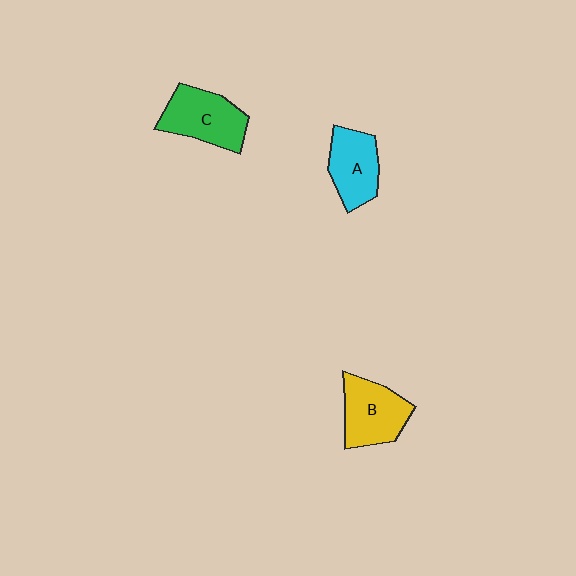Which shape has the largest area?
Shape C (green).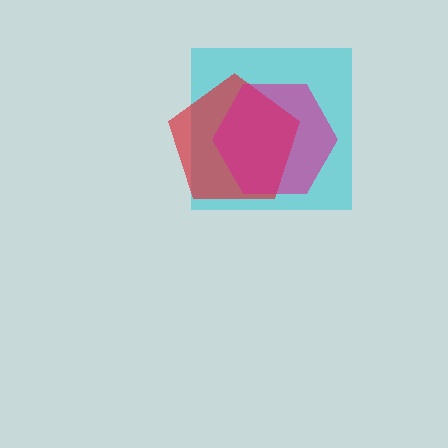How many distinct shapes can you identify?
There are 3 distinct shapes: a cyan square, a red pentagon, a magenta hexagon.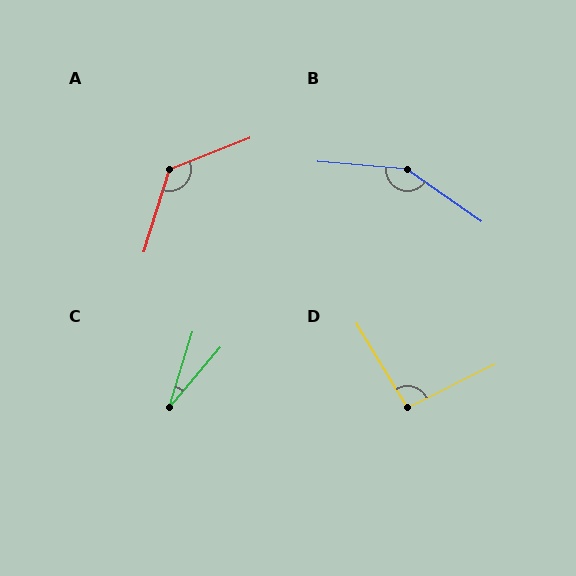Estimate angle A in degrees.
Approximately 128 degrees.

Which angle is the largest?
B, at approximately 150 degrees.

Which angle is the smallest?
C, at approximately 23 degrees.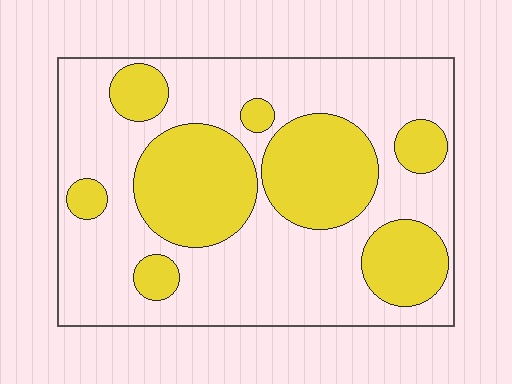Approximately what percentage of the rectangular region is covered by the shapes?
Approximately 35%.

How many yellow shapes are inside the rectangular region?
8.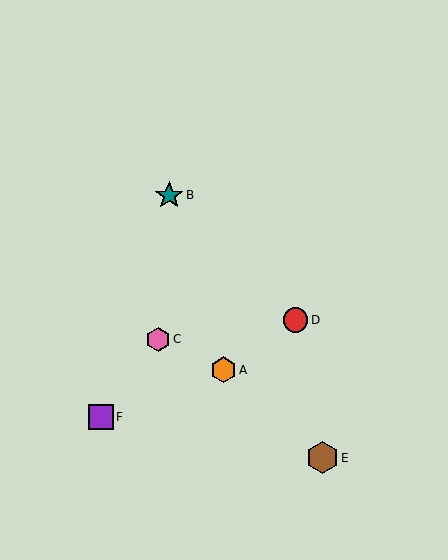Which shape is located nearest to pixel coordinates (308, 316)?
The red circle (labeled D) at (296, 320) is nearest to that location.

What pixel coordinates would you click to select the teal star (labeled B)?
Click at (169, 195) to select the teal star B.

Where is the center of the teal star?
The center of the teal star is at (169, 195).